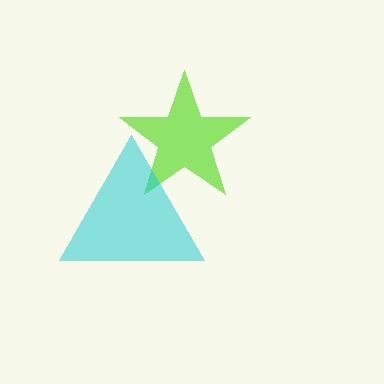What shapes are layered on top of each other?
The layered shapes are: a lime star, a cyan triangle.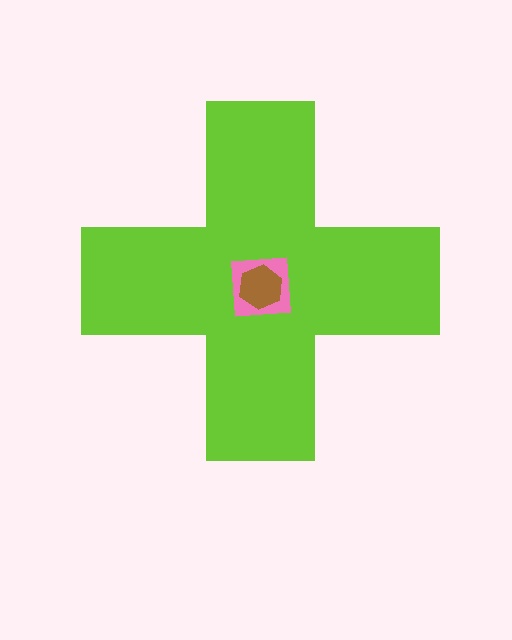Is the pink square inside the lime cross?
Yes.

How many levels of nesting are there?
3.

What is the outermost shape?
The lime cross.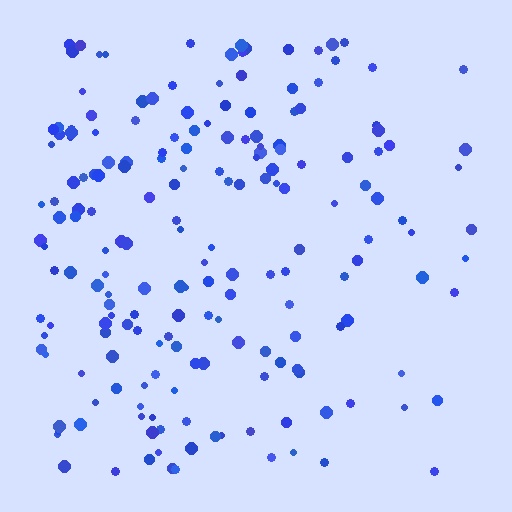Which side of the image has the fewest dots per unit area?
The right.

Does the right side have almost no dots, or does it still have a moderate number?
Still a moderate number, just noticeably fewer than the left.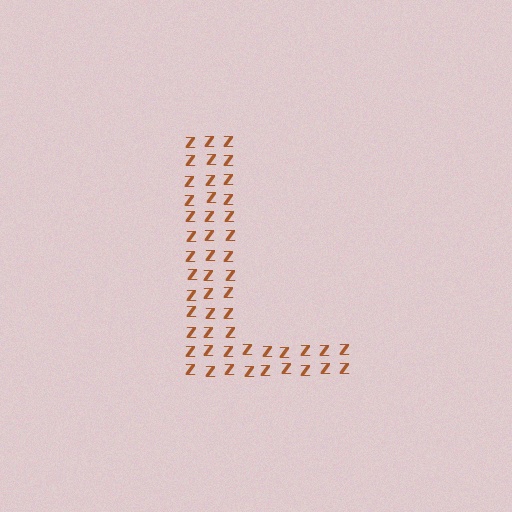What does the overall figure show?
The overall figure shows the letter L.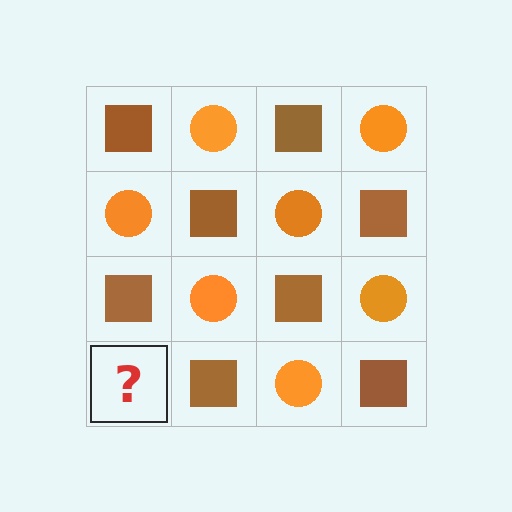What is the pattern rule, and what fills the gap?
The rule is that it alternates brown square and orange circle in a checkerboard pattern. The gap should be filled with an orange circle.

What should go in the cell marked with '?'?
The missing cell should contain an orange circle.